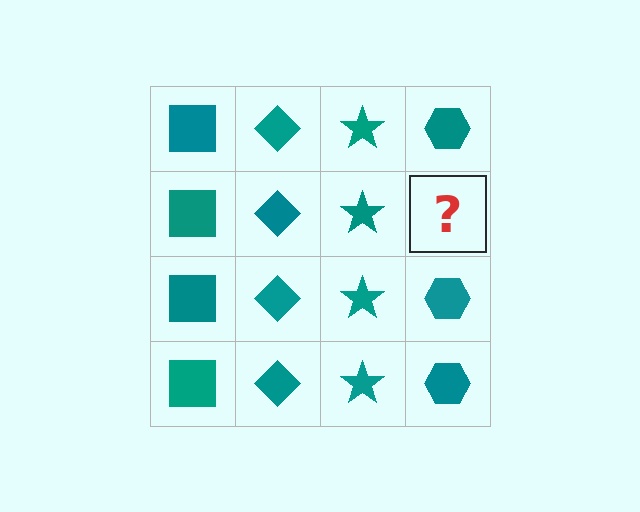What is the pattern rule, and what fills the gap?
The rule is that each column has a consistent shape. The gap should be filled with a teal hexagon.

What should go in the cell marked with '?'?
The missing cell should contain a teal hexagon.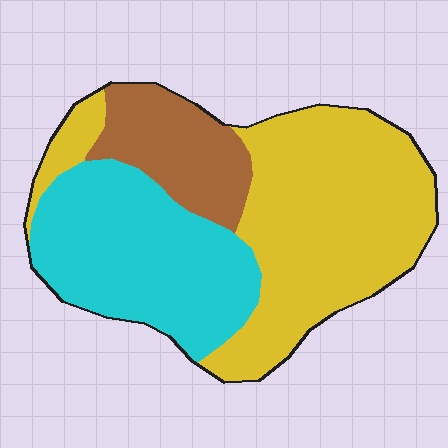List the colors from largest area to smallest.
From largest to smallest: yellow, cyan, brown.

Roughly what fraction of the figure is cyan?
Cyan takes up about one third (1/3) of the figure.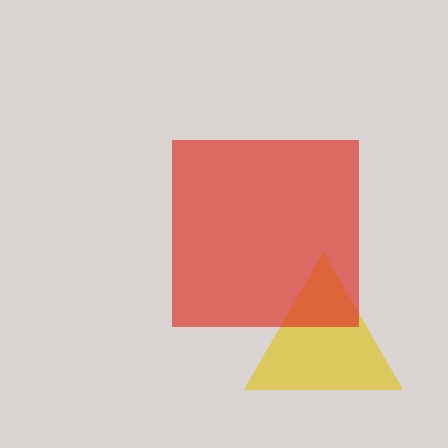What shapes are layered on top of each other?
The layered shapes are: a yellow triangle, a red square.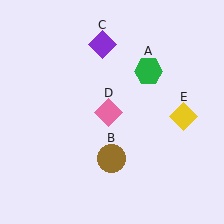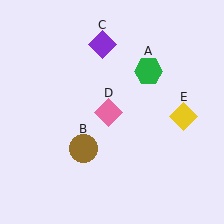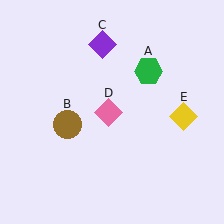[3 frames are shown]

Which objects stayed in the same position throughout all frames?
Green hexagon (object A) and purple diamond (object C) and pink diamond (object D) and yellow diamond (object E) remained stationary.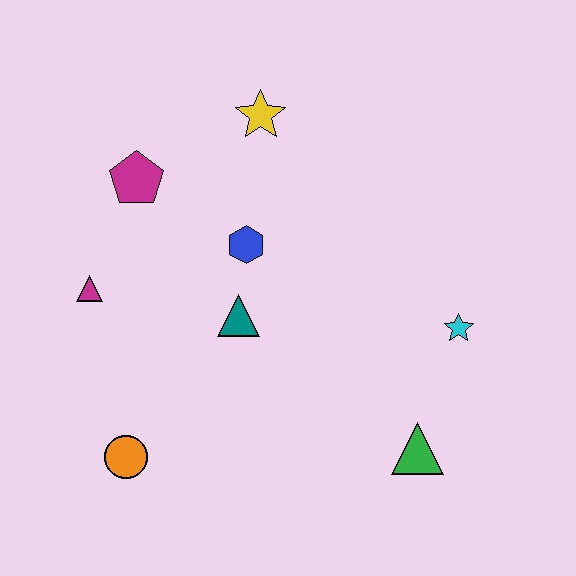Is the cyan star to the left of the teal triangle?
No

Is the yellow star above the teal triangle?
Yes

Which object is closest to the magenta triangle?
The magenta pentagon is closest to the magenta triangle.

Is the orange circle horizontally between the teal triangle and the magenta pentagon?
No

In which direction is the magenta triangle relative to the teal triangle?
The magenta triangle is to the left of the teal triangle.